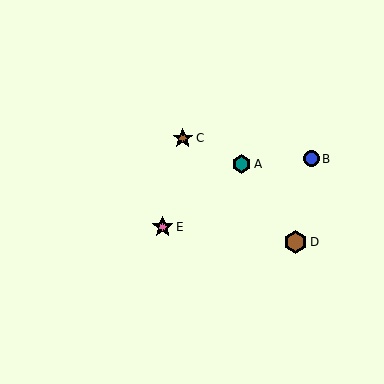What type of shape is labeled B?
Shape B is a blue circle.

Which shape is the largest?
The brown hexagon (labeled D) is the largest.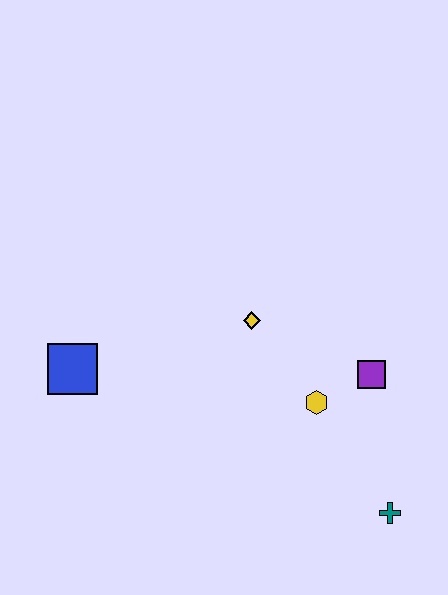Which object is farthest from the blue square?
The teal cross is farthest from the blue square.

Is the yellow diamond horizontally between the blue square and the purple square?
Yes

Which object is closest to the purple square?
The yellow hexagon is closest to the purple square.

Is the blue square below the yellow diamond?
Yes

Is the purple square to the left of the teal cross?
Yes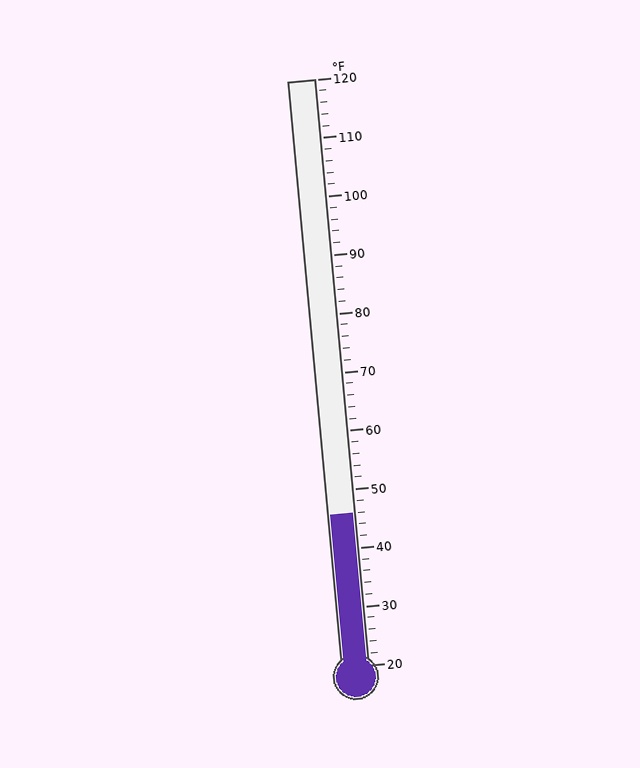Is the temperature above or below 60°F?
The temperature is below 60°F.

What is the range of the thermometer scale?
The thermometer scale ranges from 20°F to 120°F.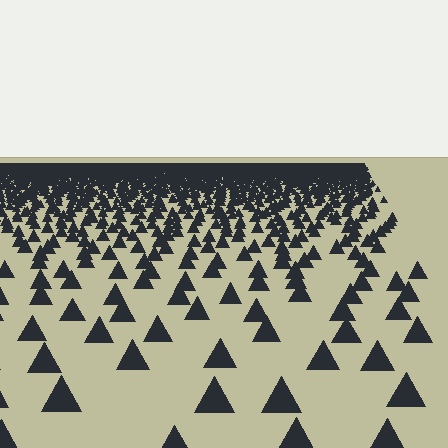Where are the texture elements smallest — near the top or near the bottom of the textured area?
Near the top.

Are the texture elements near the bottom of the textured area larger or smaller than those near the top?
Larger. Near the bottom, elements are closer to the viewer and appear at a bigger on-screen size.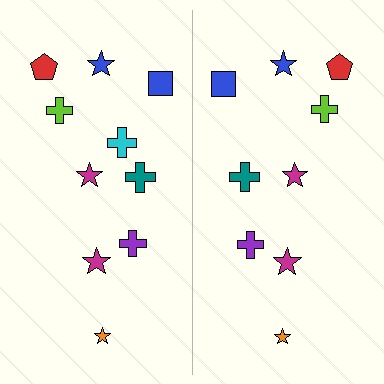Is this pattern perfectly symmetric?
No, the pattern is not perfectly symmetric. A cyan cross is missing from the right side.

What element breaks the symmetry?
A cyan cross is missing from the right side.